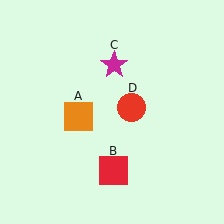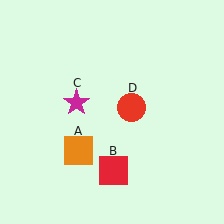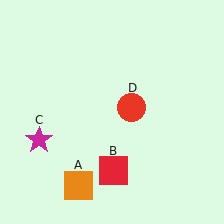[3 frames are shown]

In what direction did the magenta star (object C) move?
The magenta star (object C) moved down and to the left.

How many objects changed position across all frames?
2 objects changed position: orange square (object A), magenta star (object C).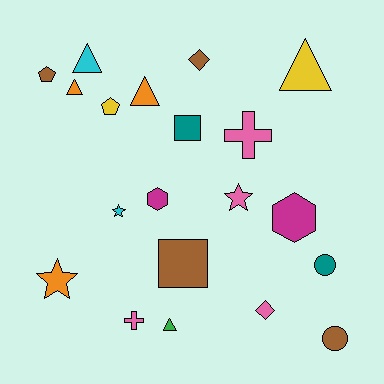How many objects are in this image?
There are 20 objects.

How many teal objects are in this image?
There are 2 teal objects.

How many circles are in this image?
There are 2 circles.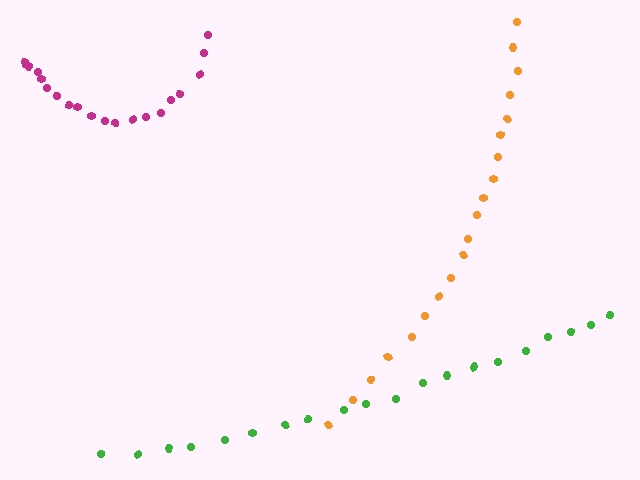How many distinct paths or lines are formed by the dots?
There are 3 distinct paths.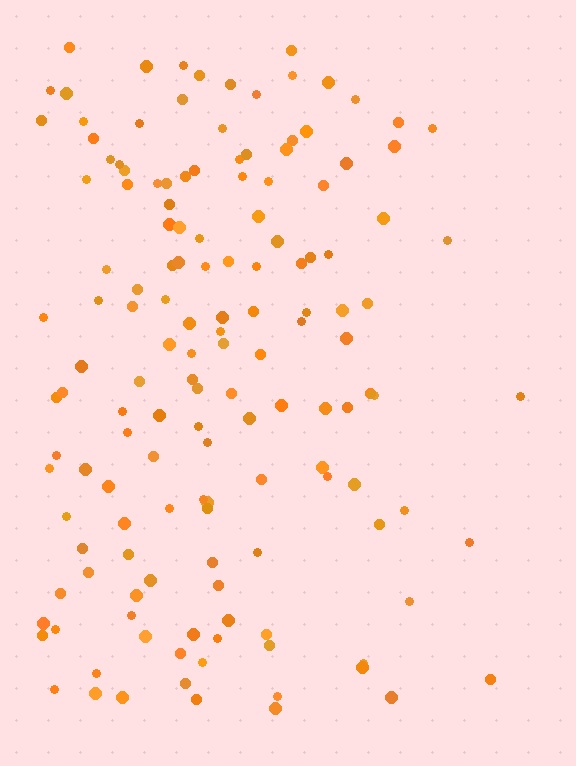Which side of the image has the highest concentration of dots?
The left.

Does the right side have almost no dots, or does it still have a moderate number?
Still a moderate number, just noticeably fewer than the left.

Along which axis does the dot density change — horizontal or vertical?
Horizontal.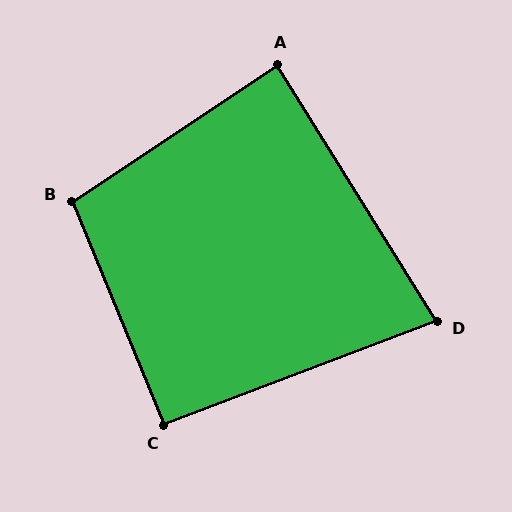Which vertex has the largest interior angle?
B, at approximately 101 degrees.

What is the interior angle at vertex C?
Approximately 92 degrees (approximately right).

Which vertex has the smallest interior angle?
D, at approximately 79 degrees.